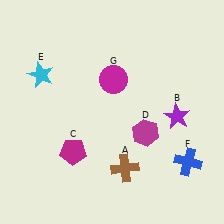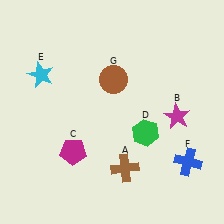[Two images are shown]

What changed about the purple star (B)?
In Image 1, B is purple. In Image 2, it changed to magenta.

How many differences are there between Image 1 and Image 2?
There are 3 differences between the two images.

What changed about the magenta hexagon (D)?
In Image 1, D is magenta. In Image 2, it changed to green.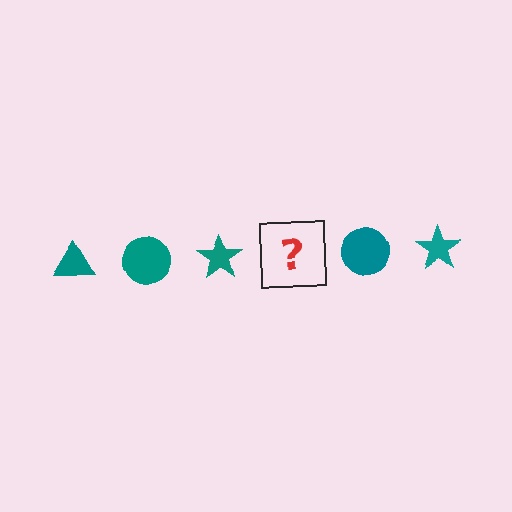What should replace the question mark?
The question mark should be replaced with a teal triangle.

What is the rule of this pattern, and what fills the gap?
The rule is that the pattern cycles through triangle, circle, star shapes in teal. The gap should be filled with a teal triangle.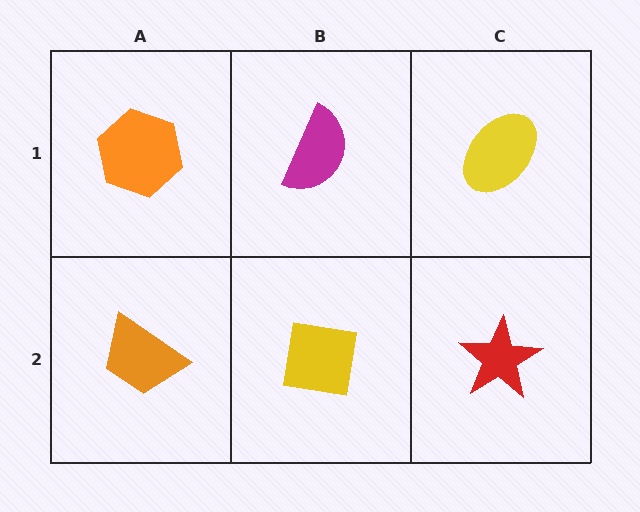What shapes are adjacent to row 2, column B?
A magenta semicircle (row 1, column B), an orange trapezoid (row 2, column A), a red star (row 2, column C).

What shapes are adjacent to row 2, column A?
An orange hexagon (row 1, column A), a yellow square (row 2, column B).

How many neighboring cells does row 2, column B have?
3.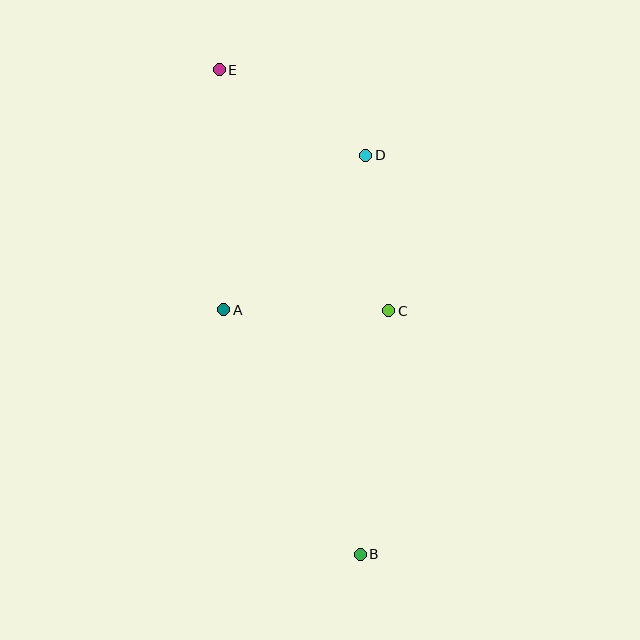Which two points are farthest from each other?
Points B and E are farthest from each other.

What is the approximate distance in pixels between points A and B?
The distance between A and B is approximately 280 pixels.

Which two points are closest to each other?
Points C and D are closest to each other.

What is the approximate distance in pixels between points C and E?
The distance between C and E is approximately 295 pixels.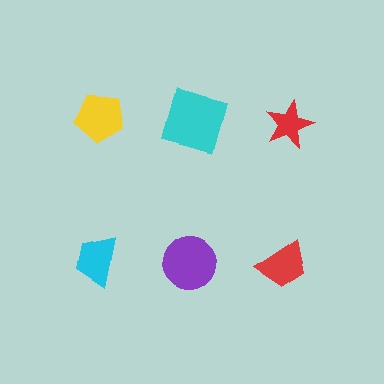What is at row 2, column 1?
A cyan trapezoid.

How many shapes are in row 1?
3 shapes.